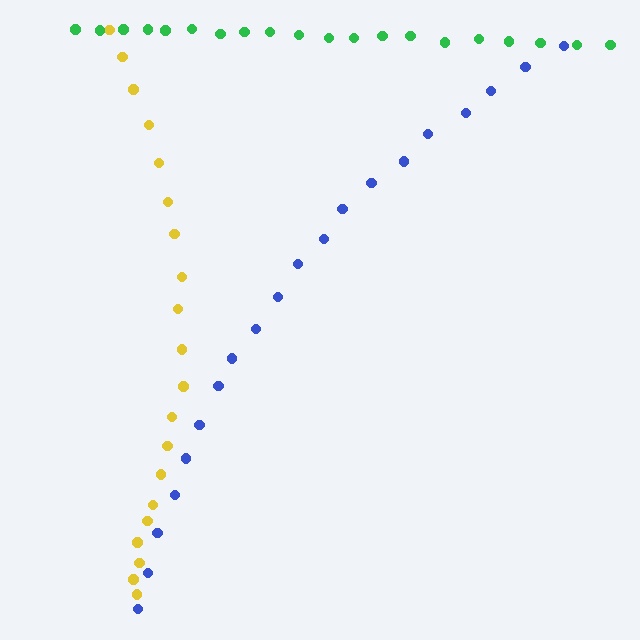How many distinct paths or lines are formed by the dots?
There are 3 distinct paths.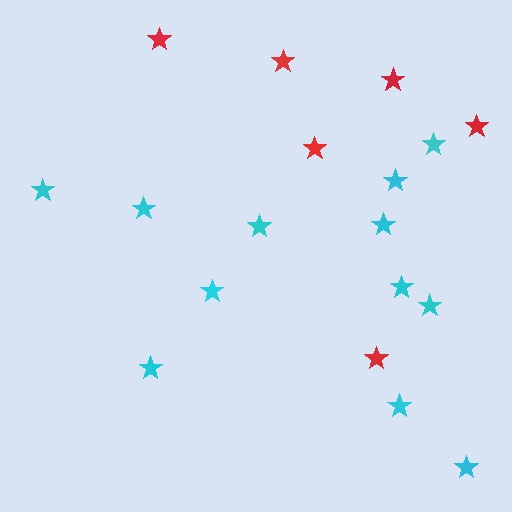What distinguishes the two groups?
There are 2 groups: one group of red stars (6) and one group of cyan stars (12).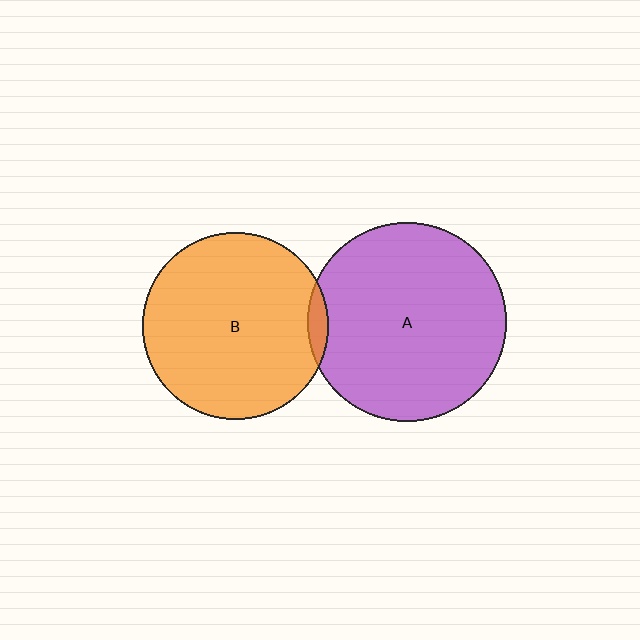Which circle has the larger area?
Circle A (purple).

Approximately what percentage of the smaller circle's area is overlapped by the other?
Approximately 5%.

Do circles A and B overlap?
Yes.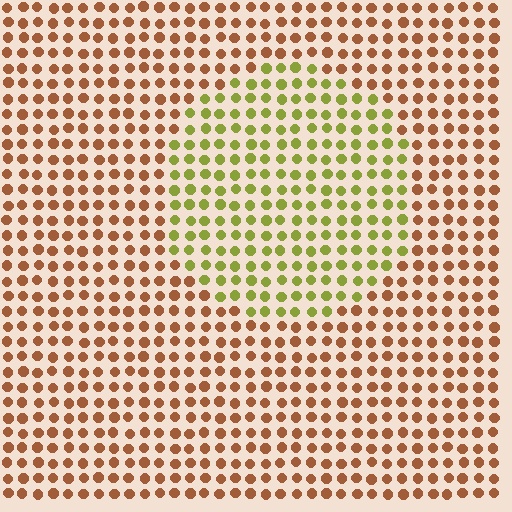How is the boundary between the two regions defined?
The boundary is defined purely by a slight shift in hue (about 53 degrees). Spacing, size, and orientation are identical on both sides.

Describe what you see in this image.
The image is filled with small brown elements in a uniform arrangement. A circle-shaped region is visible where the elements are tinted to a slightly different hue, forming a subtle color boundary.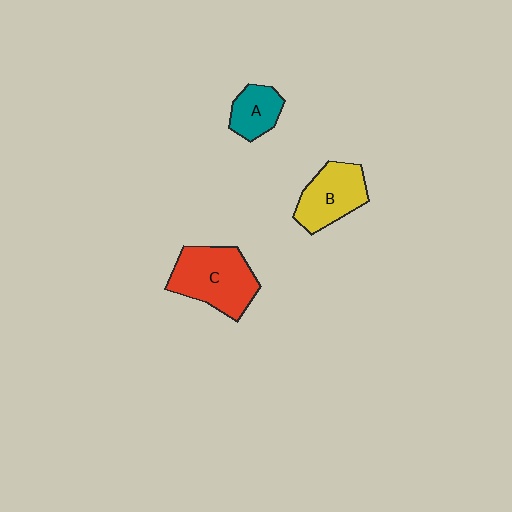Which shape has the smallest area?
Shape A (teal).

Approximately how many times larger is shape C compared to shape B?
Approximately 1.3 times.